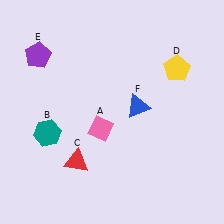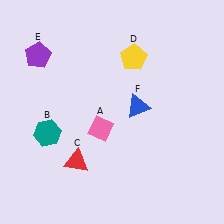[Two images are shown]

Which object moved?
The yellow pentagon (D) moved left.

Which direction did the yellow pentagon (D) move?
The yellow pentagon (D) moved left.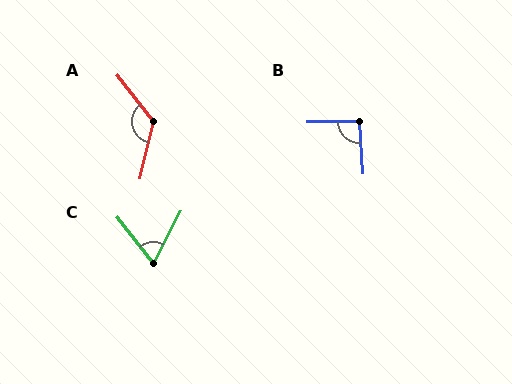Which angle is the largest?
A, at approximately 128 degrees.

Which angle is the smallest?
C, at approximately 66 degrees.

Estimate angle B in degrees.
Approximately 93 degrees.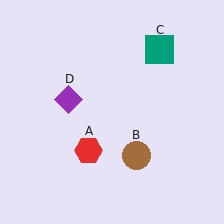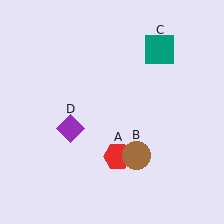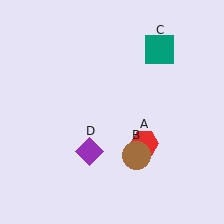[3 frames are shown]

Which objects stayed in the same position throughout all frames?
Brown circle (object B) and teal square (object C) remained stationary.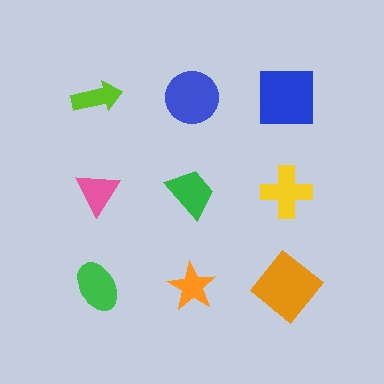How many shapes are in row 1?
3 shapes.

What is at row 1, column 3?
A blue square.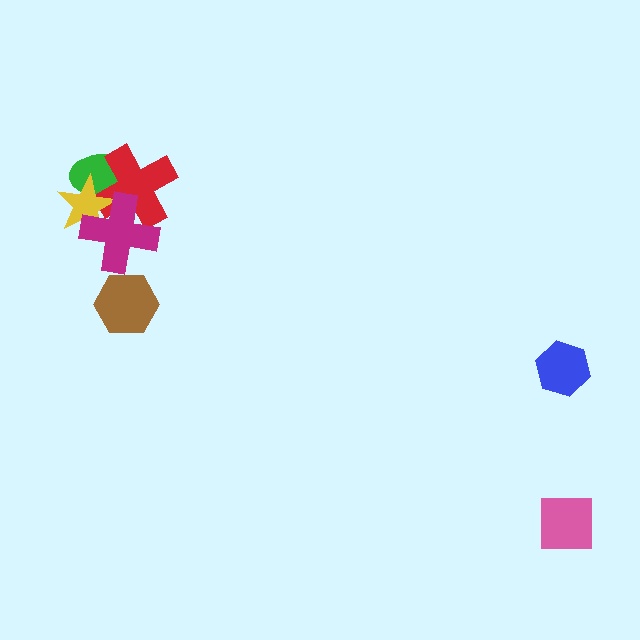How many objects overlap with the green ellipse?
3 objects overlap with the green ellipse.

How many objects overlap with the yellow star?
3 objects overlap with the yellow star.